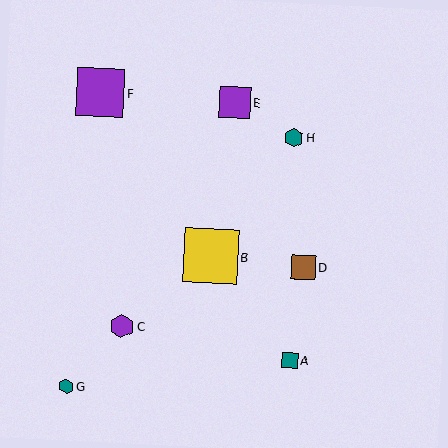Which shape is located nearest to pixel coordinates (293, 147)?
The teal hexagon (labeled H) at (294, 138) is nearest to that location.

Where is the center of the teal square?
The center of the teal square is at (290, 360).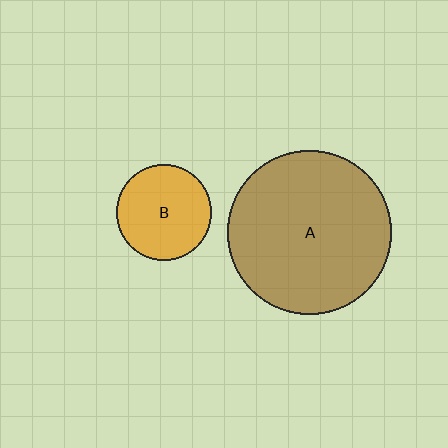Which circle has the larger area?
Circle A (brown).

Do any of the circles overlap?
No, none of the circles overlap.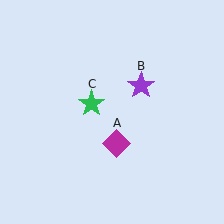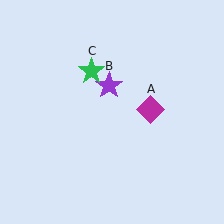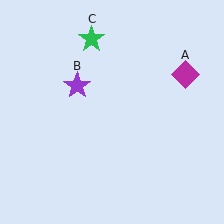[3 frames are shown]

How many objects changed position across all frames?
3 objects changed position: magenta diamond (object A), purple star (object B), green star (object C).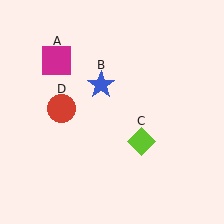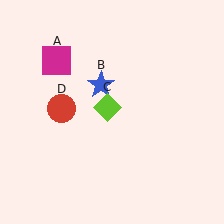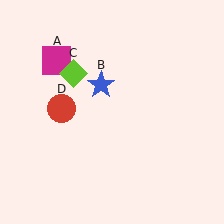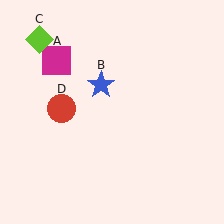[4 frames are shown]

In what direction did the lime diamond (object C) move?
The lime diamond (object C) moved up and to the left.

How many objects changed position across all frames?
1 object changed position: lime diamond (object C).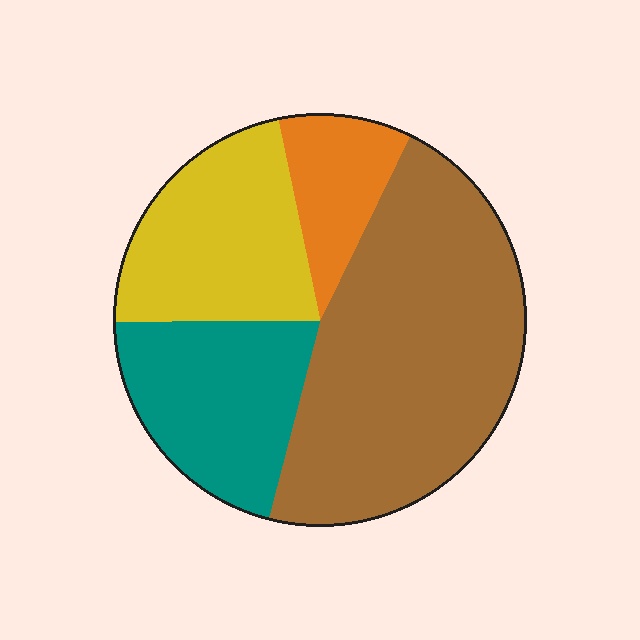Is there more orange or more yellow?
Yellow.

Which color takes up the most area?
Brown, at roughly 45%.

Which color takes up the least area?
Orange, at roughly 10%.